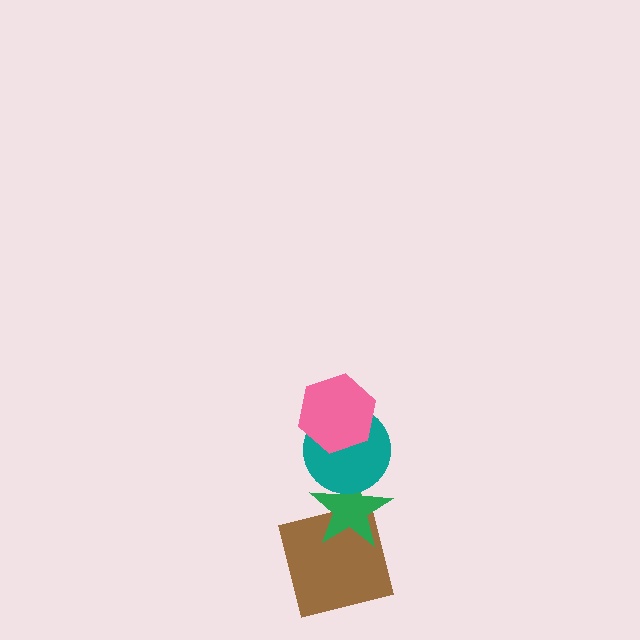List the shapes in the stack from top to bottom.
From top to bottom: the pink hexagon, the teal circle, the green star, the brown square.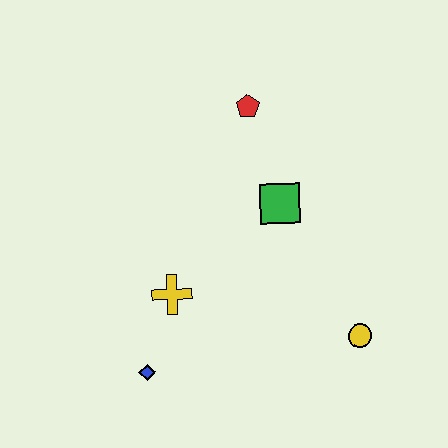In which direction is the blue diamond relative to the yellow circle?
The blue diamond is to the left of the yellow circle.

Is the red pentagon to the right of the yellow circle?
No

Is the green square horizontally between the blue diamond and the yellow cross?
No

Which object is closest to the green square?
The red pentagon is closest to the green square.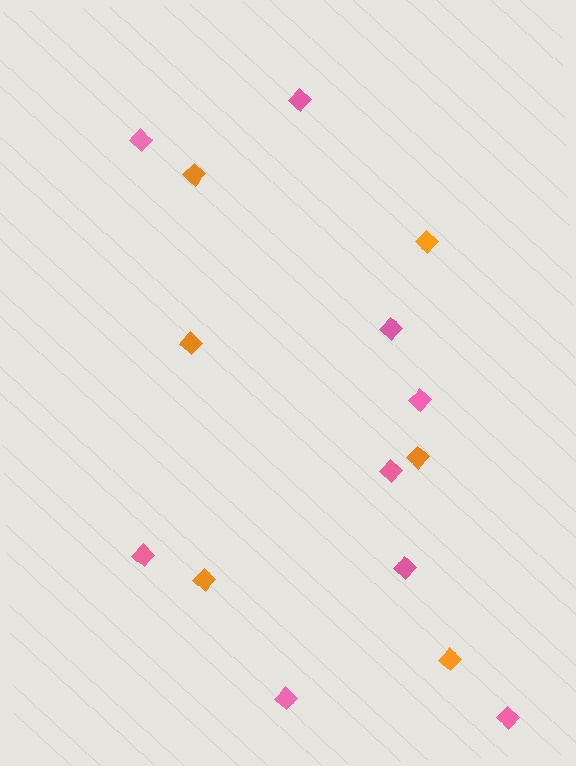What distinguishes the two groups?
There are 2 groups: one group of orange diamonds (6) and one group of pink diamonds (9).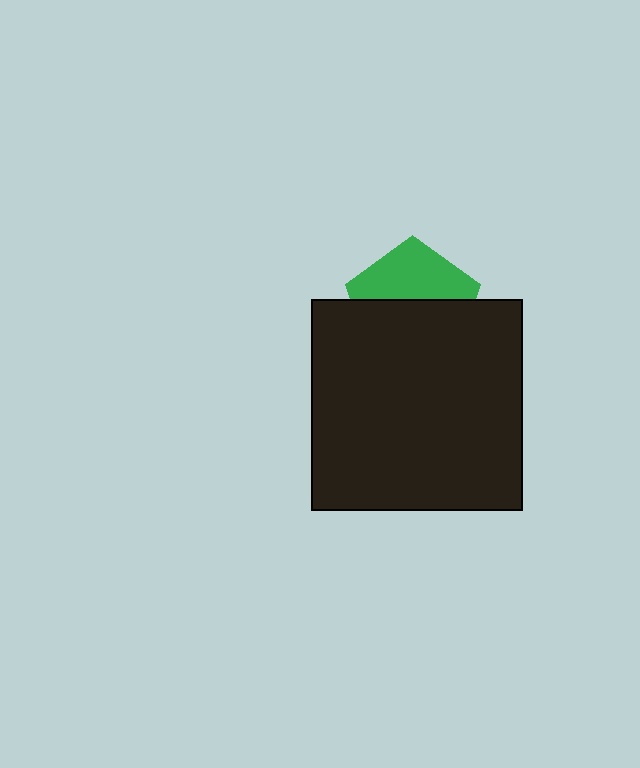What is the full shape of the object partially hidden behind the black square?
The partially hidden object is a green pentagon.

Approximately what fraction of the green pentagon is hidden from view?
Roughly 56% of the green pentagon is hidden behind the black square.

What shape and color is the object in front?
The object in front is a black square.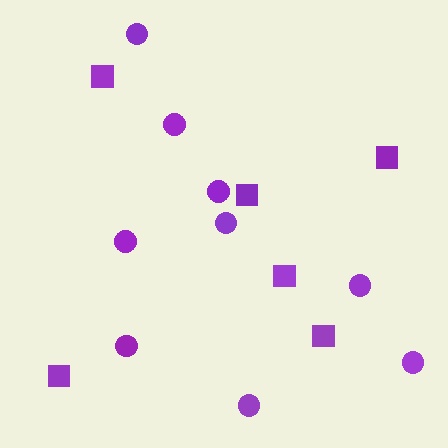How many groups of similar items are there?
There are 2 groups: one group of circles (9) and one group of squares (6).